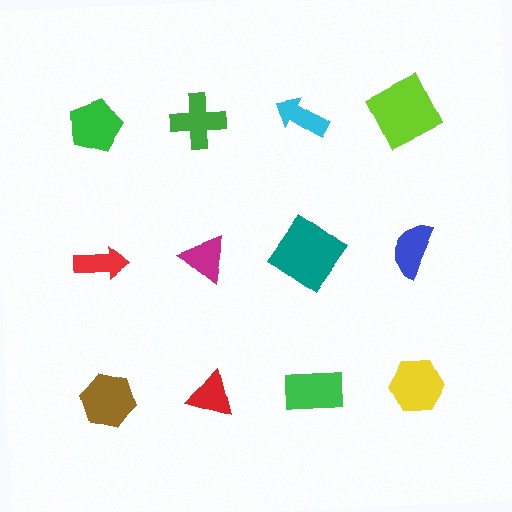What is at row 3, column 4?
A yellow hexagon.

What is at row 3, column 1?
A brown hexagon.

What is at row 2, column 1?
A red arrow.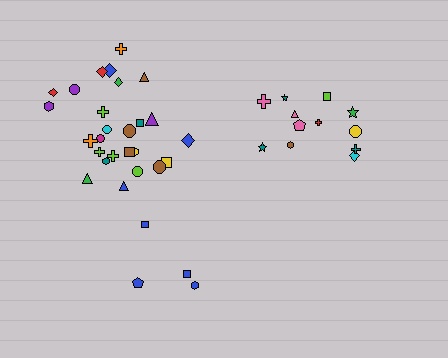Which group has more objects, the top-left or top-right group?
The top-left group.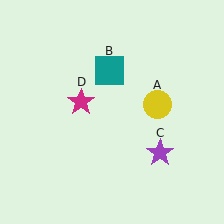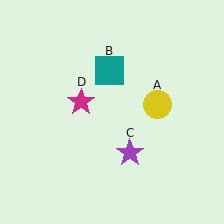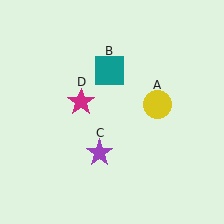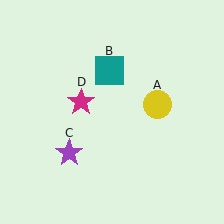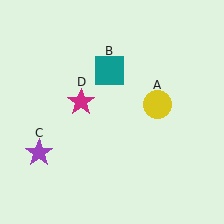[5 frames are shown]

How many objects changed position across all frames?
1 object changed position: purple star (object C).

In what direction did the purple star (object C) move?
The purple star (object C) moved left.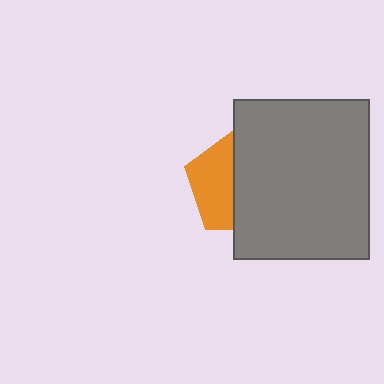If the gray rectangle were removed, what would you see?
You would see the complete orange pentagon.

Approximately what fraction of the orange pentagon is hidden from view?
Roughly 57% of the orange pentagon is hidden behind the gray rectangle.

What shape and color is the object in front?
The object in front is a gray rectangle.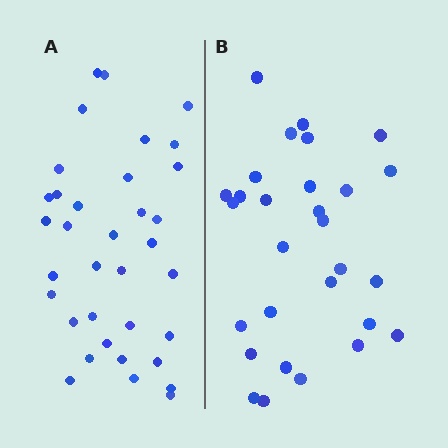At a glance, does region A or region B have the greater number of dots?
Region A (the left region) has more dots.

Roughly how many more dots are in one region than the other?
Region A has about 6 more dots than region B.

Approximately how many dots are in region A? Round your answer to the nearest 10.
About 40 dots. (The exact count is 35, which rounds to 40.)